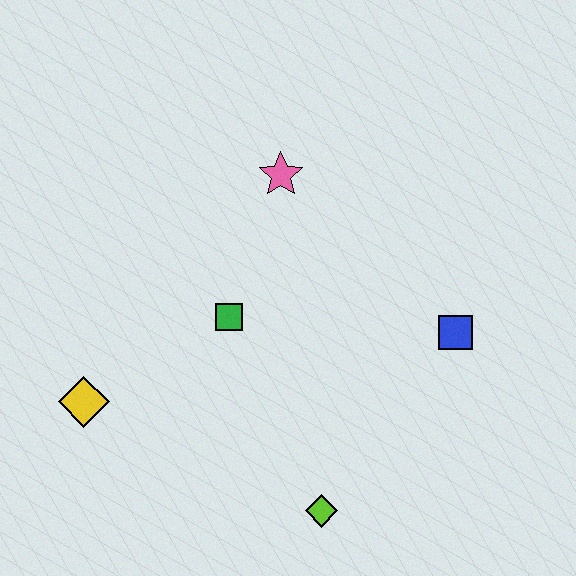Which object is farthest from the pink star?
The lime diamond is farthest from the pink star.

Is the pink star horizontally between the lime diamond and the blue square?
No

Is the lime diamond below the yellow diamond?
Yes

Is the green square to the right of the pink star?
No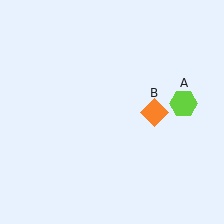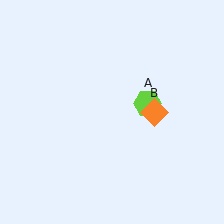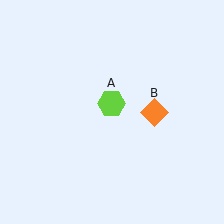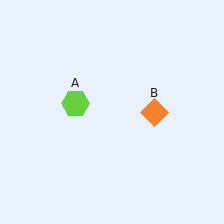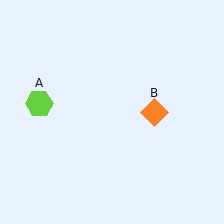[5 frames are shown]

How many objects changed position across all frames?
1 object changed position: lime hexagon (object A).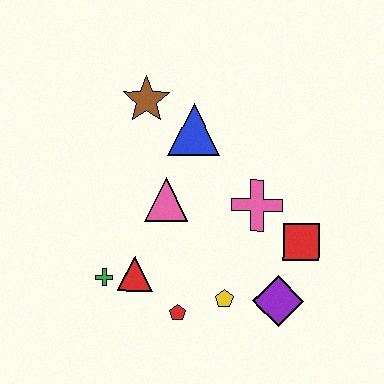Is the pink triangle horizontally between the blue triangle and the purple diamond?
No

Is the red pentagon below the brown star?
Yes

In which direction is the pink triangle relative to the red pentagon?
The pink triangle is above the red pentagon.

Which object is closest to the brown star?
The blue triangle is closest to the brown star.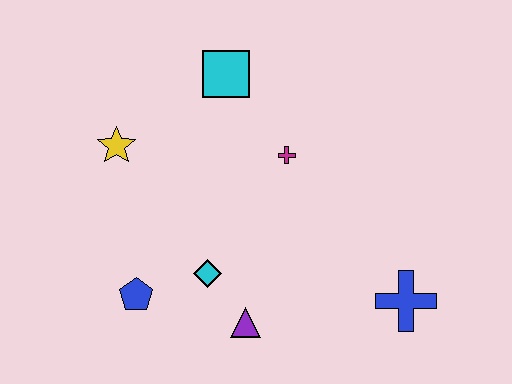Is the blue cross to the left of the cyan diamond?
No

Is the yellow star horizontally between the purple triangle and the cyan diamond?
No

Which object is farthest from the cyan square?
The blue cross is farthest from the cyan square.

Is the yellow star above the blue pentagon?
Yes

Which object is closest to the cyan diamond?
The purple triangle is closest to the cyan diamond.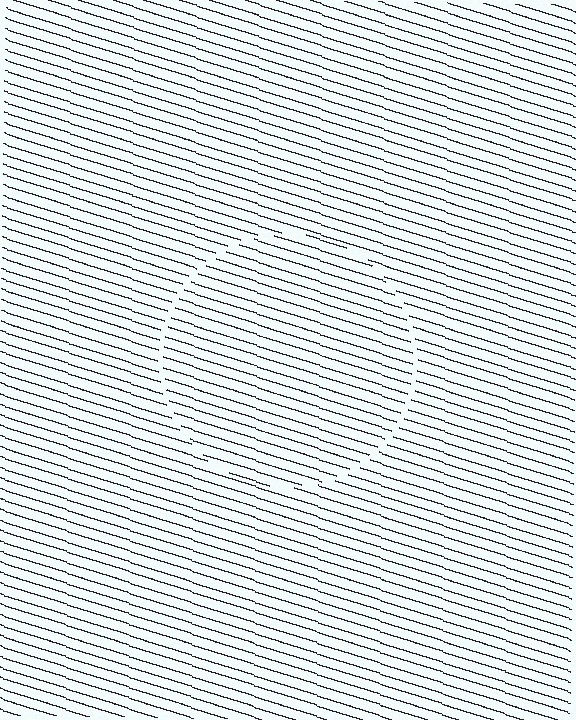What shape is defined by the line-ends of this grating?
An illusory circle. The interior of the shape contains the same grating, shifted by half a period — the contour is defined by the phase discontinuity where line-ends from the inner and outer gratings abut.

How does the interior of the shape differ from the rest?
The interior of the shape contains the same grating, shifted by half a period — the contour is defined by the phase discontinuity where line-ends from the inner and outer gratings abut.